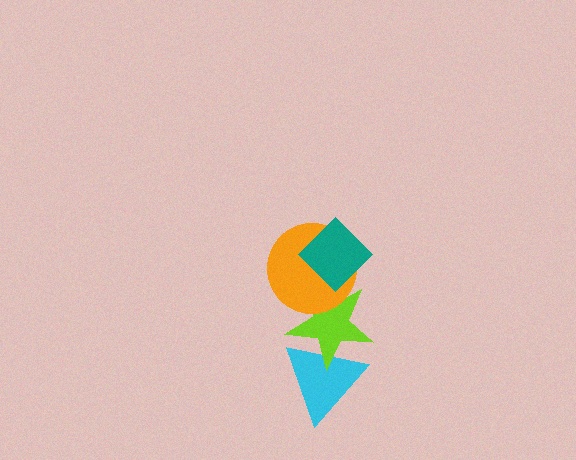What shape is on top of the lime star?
The orange circle is on top of the lime star.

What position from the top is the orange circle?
The orange circle is 2nd from the top.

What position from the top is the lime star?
The lime star is 3rd from the top.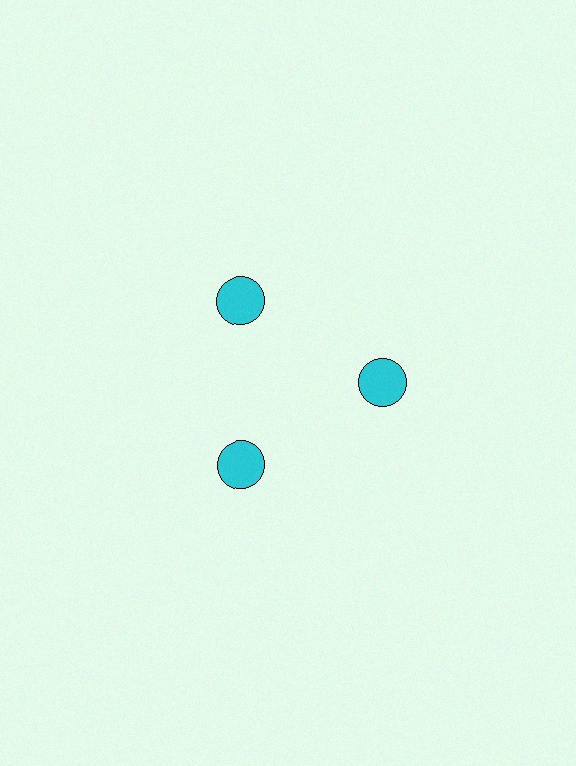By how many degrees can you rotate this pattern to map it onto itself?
The pattern maps onto itself every 120 degrees of rotation.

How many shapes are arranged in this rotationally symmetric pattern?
There are 3 shapes, arranged in 3 groups of 1.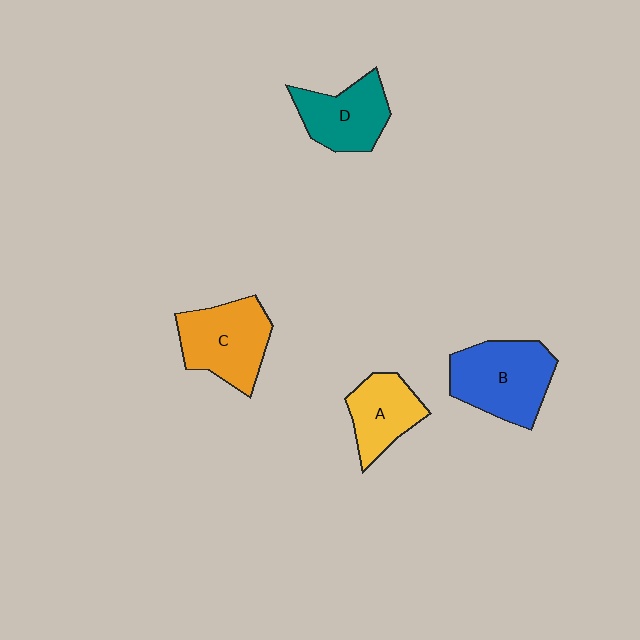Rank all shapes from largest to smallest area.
From largest to smallest: B (blue), C (orange), D (teal), A (yellow).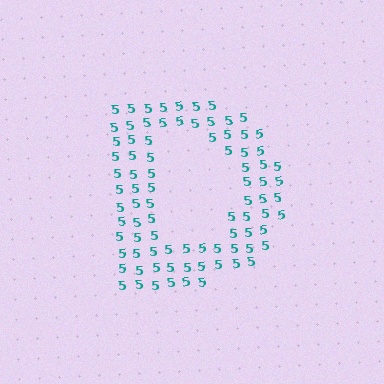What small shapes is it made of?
It is made of small digit 5's.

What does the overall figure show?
The overall figure shows the letter D.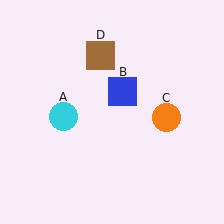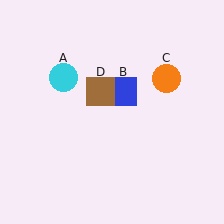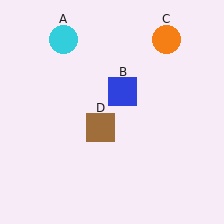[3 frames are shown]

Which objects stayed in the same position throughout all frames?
Blue square (object B) remained stationary.